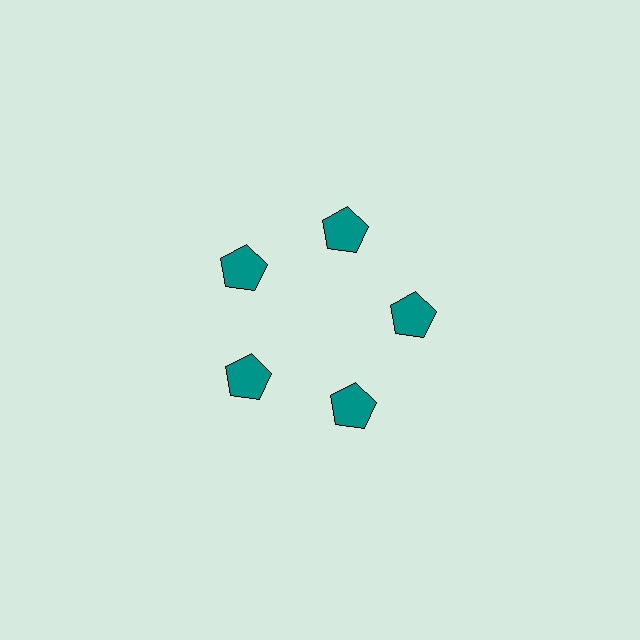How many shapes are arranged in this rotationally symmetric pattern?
There are 5 shapes, arranged in 5 groups of 1.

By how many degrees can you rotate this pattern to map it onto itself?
The pattern maps onto itself every 72 degrees of rotation.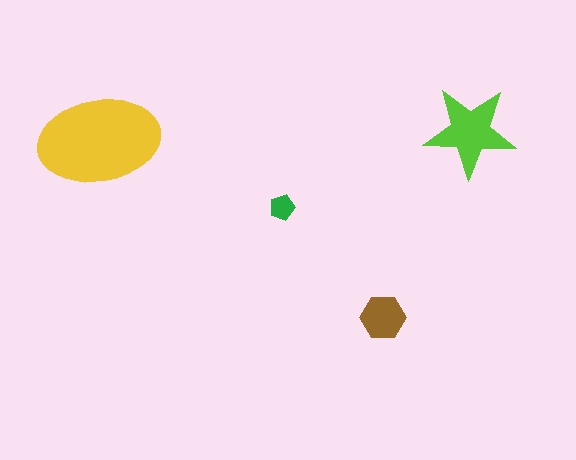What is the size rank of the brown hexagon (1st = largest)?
3rd.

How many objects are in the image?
There are 4 objects in the image.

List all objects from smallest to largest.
The green pentagon, the brown hexagon, the lime star, the yellow ellipse.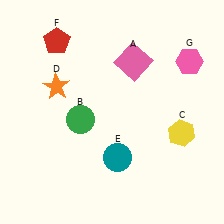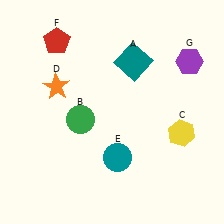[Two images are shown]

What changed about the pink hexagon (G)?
In Image 1, G is pink. In Image 2, it changed to purple.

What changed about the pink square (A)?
In Image 1, A is pink. In Image 2, it changed to teal.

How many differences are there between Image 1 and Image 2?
There are 2 differences between the two images.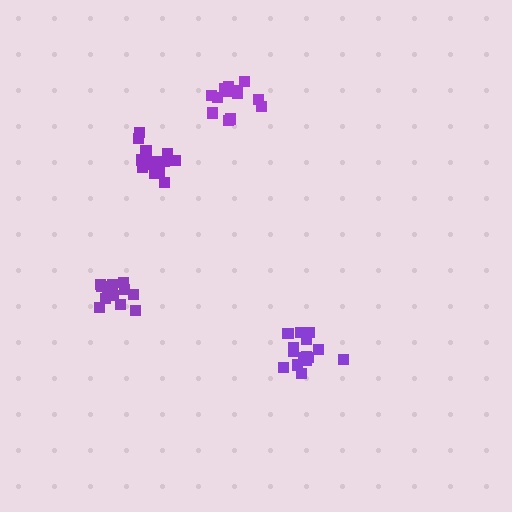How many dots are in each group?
Group 1: 13 dots, Group 2: 14 dots, Group 3: 15 dots, Group 4: 15 dots (57 total).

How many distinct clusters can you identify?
There are 4 distinct clusters.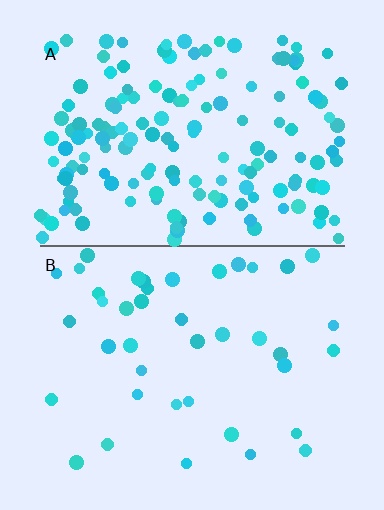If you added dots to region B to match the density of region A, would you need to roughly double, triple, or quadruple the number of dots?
Approximately quadruple.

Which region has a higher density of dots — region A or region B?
A (the top).